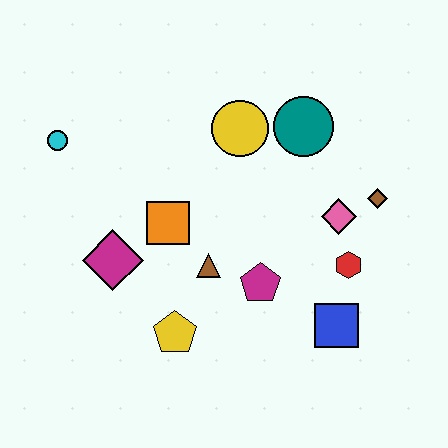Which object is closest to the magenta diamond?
The orange square is closest to the magenta diamond.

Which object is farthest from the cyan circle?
The blue square is farthest from the cyan circle.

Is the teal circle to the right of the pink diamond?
No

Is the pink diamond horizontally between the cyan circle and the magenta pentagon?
No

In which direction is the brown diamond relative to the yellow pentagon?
The brown diamond is to the right of the yellow pentagon.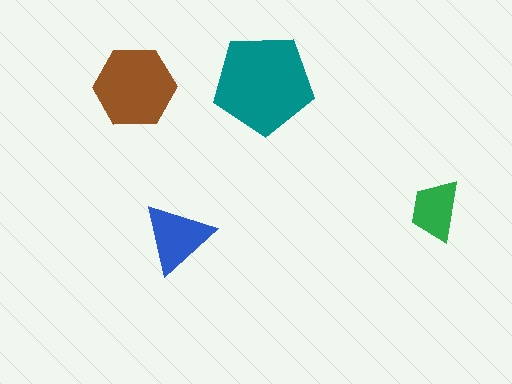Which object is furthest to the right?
The green trapezoid is rightmost.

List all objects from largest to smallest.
The teal pentagon, the brown hexagon, the blue triangle, the green trapezoid.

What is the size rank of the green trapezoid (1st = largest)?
4th.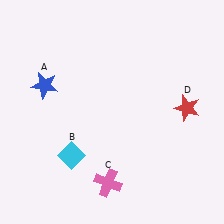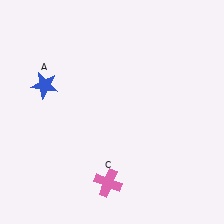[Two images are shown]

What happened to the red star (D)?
The red star (D) was removed in Image 2. It was in the top-right area of Image 1.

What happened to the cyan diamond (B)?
The cyan diamond (B) was removed in Image 2. It was in the bottom-left area of Image 1.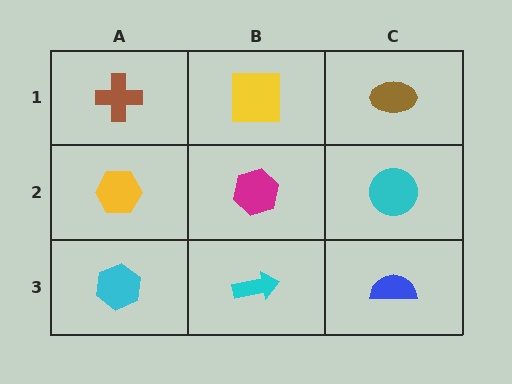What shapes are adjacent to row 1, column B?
A magenta hexagon (row 2, column B), a brown cross (row 1, column A), a brown ellipse (row 1, column C).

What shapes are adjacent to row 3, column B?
A magenta hexagon (row 2, column B), a cyan hexagon (row 3, column A), a blue semicircle (row 3, column C).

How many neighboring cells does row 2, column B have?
4.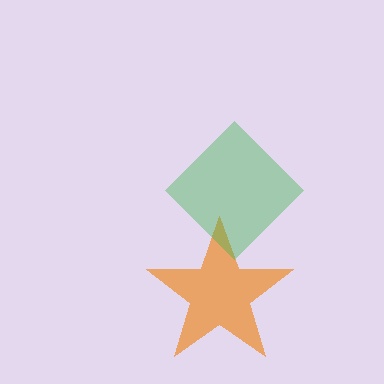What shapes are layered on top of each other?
The layered shapes are: an orange star, a green diamond.